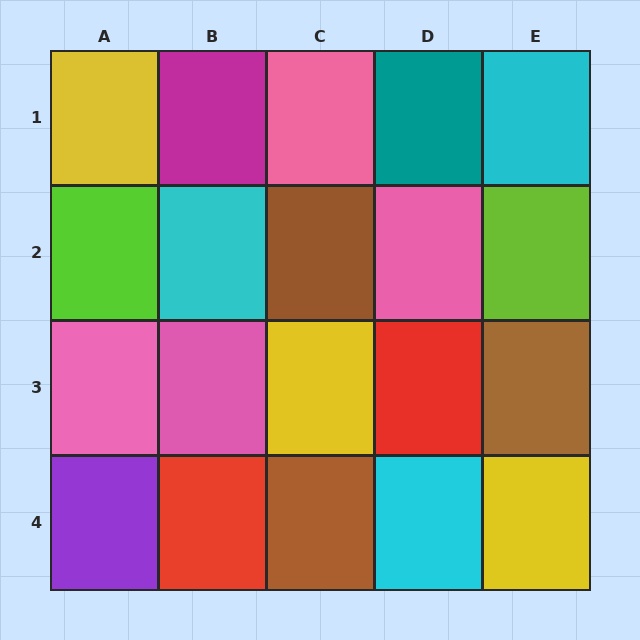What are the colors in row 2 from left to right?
Lime, cyan, brown, pink, lime.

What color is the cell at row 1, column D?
Teal.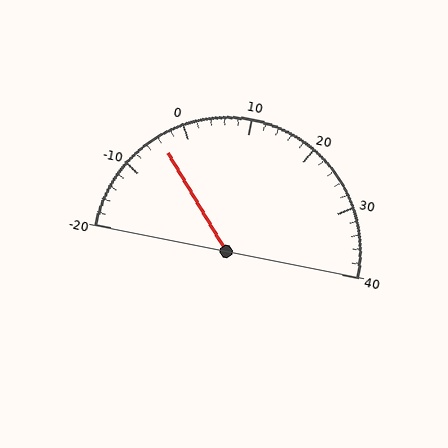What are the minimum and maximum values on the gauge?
The gauge ranges from -20 to 40.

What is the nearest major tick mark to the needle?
The nearest major tick mark is 0.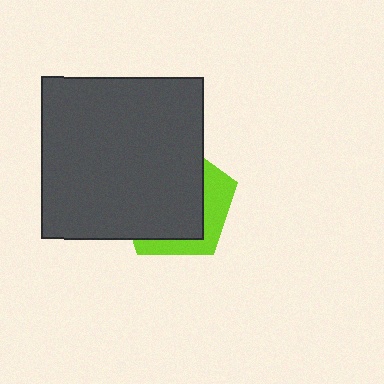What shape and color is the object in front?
The object in front is a dark gray square.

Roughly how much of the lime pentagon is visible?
A small part of it is visible (roughly 31%).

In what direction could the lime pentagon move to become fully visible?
The lime pentagon could move toward the lower-right. That would shift it out from behind the dark gray square entirely.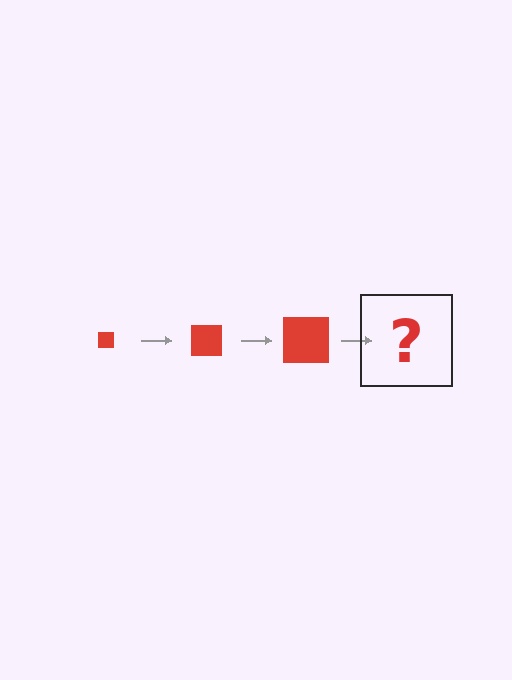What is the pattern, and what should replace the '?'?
The pattern is that the square gets progressively larger each step. The '?' should be a red square, larger than the previous one.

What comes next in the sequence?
The next element should be a red square, larger than the previous one.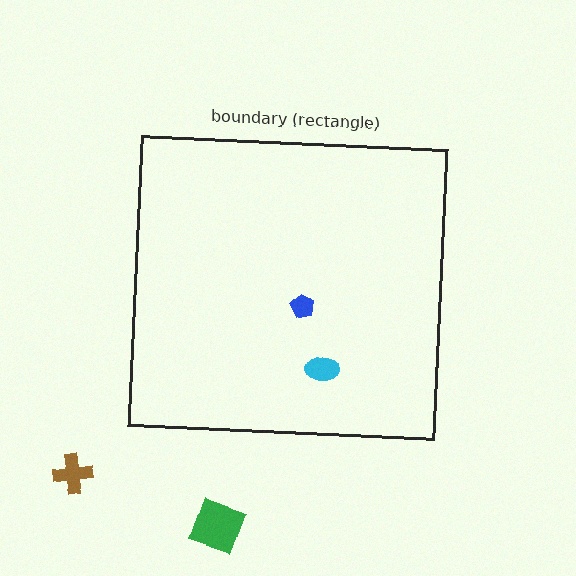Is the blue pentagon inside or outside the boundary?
Inside.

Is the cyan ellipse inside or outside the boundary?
Inside.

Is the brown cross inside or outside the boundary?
Outside.